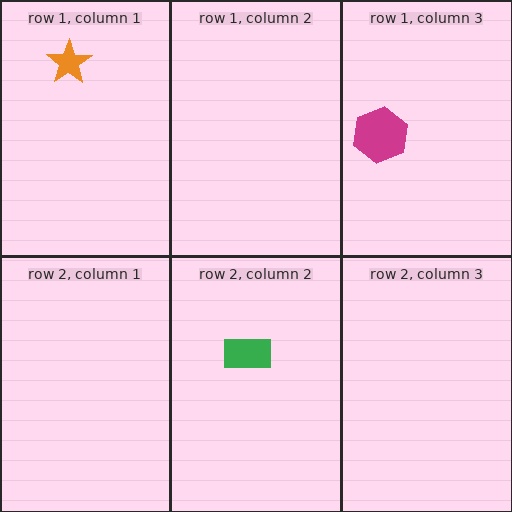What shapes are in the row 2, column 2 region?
The green rectangle.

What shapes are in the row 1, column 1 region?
The orange star.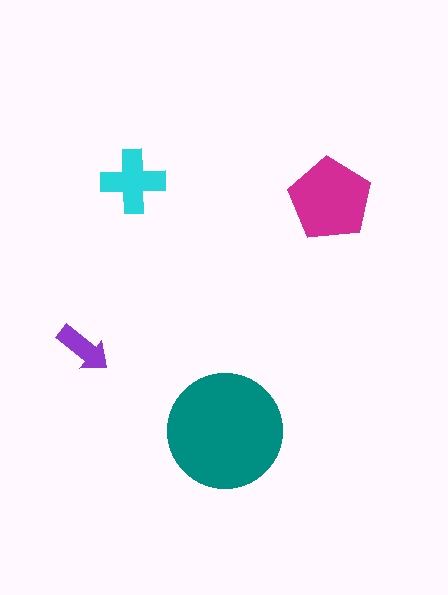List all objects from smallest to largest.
The purple arrow, the cyan cross, the magenta pentagon, the teal circle.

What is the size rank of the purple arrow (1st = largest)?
4th.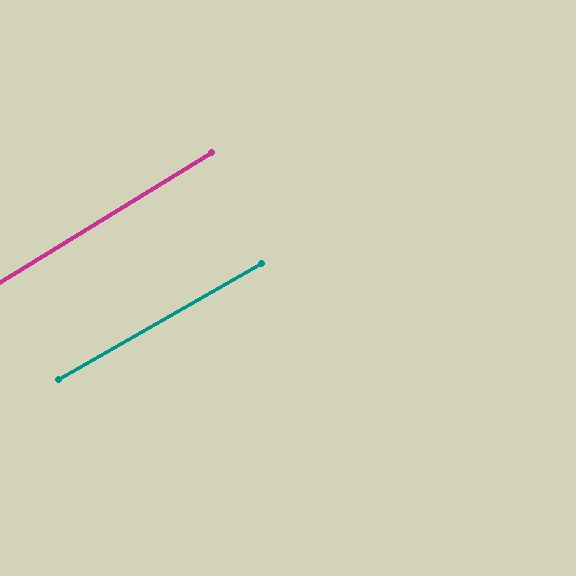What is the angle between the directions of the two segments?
Approximately 2 degrees.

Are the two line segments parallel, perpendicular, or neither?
Parallel — their directions differ by only 1.6°.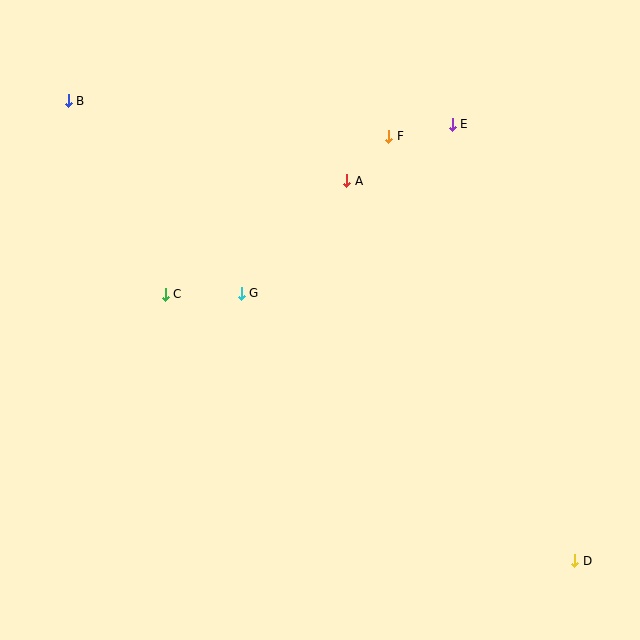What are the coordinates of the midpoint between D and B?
The midpoint between D and B is at (322, 331).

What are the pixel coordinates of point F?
Point F is at (389, 136).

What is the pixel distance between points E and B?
The distance between E and B is 384 pixels.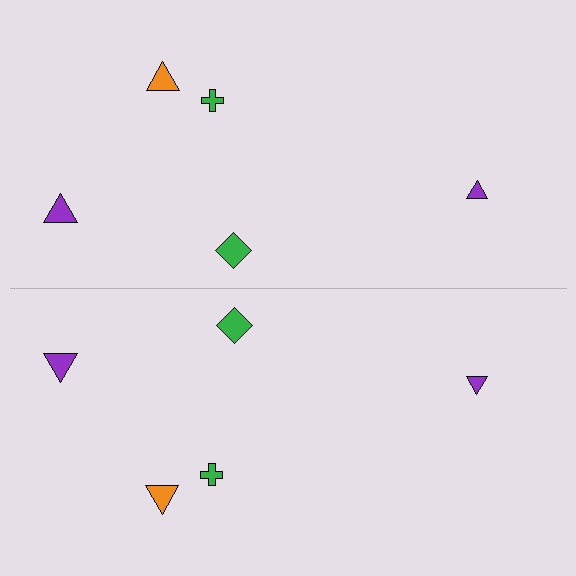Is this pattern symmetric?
Yes, this pattern has bilateral (reflection) symmetry.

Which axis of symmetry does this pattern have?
The pattern has a horizontal axis of symmetry running through the center of the image.